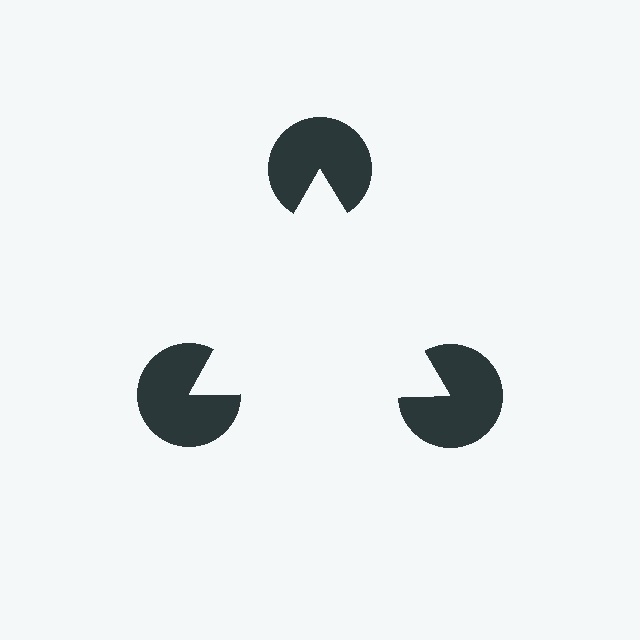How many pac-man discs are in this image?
There are 3 — one at each vertex of the illusory triangle.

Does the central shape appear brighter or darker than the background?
It typically appears slightly brighter than the background, even though no actual brightness change is drawn.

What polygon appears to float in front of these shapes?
An illusory triangle — its edges are inferred from the aligned wedge cuts in the pac-man discs, not physically drawn.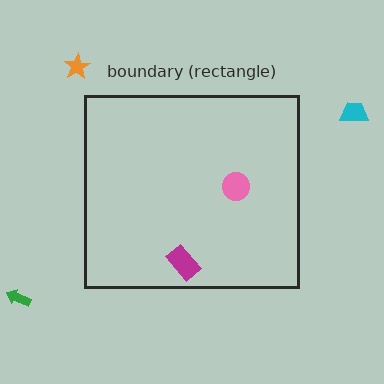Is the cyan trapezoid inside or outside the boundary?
Outside.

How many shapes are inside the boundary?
2 inside, 3 outside.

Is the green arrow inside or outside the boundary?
Outside.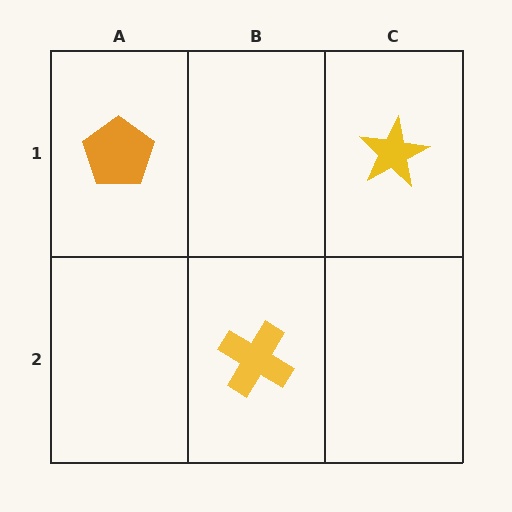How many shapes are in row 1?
2 shapes.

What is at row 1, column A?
An orange pentagon.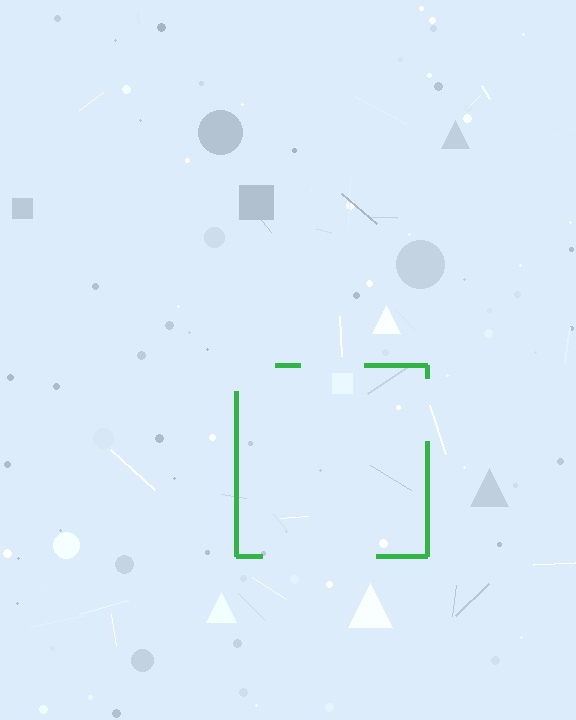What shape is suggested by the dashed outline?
The dashed outline suggests a square.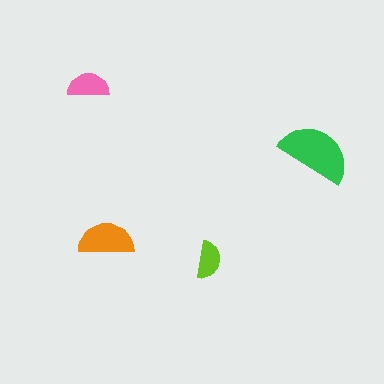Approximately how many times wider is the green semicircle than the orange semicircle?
About 1.5 times wider.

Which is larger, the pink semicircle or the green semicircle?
The green one.